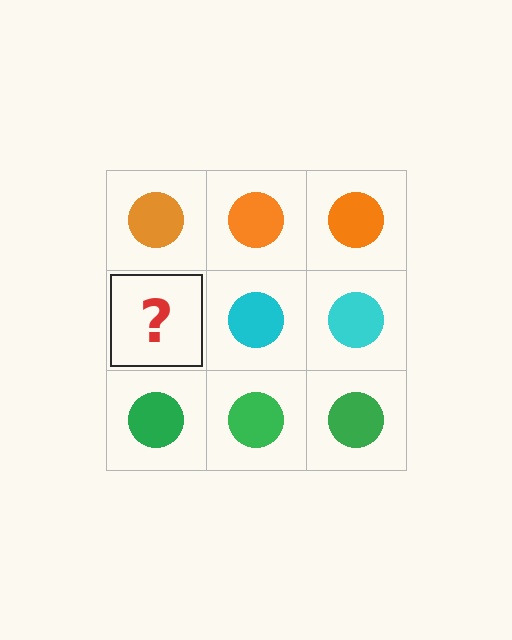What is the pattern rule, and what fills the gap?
The rule is that each row has a consistent color. The gap should be filled with a cyan circle.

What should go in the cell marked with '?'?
The missing cell should contain a cyan circle.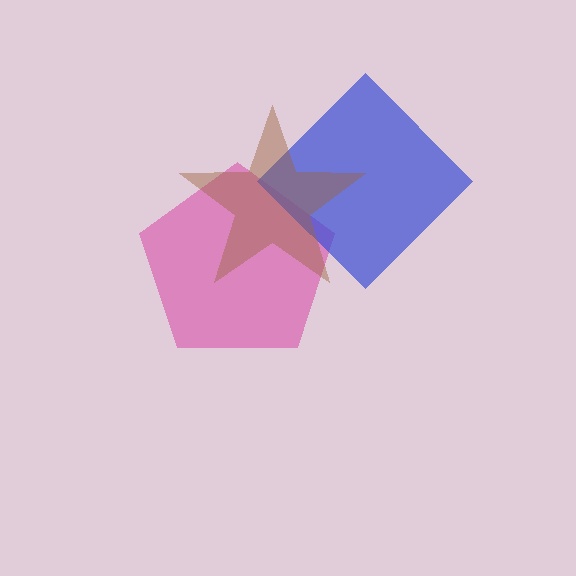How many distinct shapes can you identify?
There are 3 distinct shapes: a pink pentagon, a blue diamond, a brown star.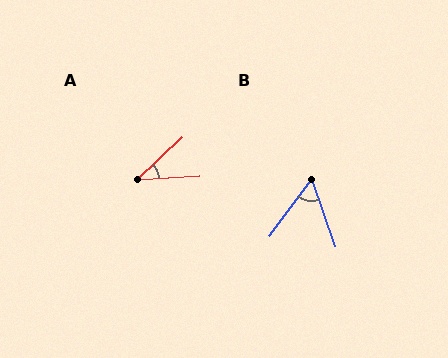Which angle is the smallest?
A, at approximately 39 degrees.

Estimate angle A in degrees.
Approximately 39 degrees.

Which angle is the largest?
B, at approximately 55 degrees.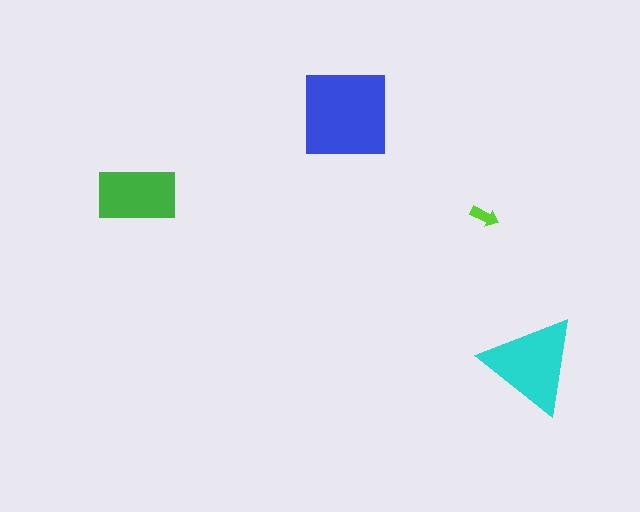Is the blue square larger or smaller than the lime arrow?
Larger.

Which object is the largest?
The blue square.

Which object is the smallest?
The lime arrow.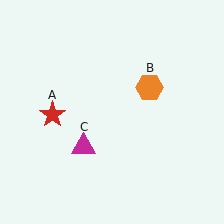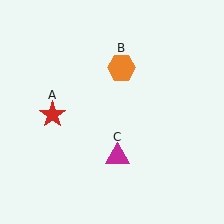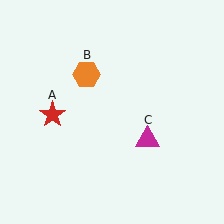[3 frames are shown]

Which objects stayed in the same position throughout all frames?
Red star (object A) remained stationary.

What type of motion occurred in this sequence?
The orange hexagon (object B), magenta triangle (object C) rotated counterclockwise around the center of the scene.